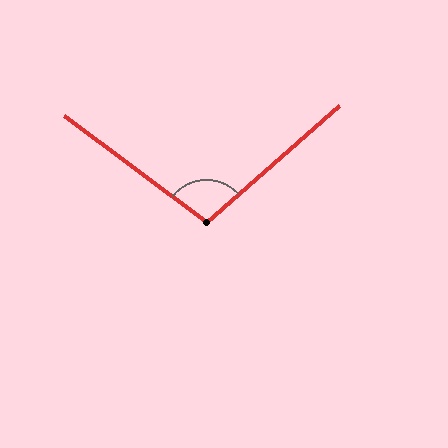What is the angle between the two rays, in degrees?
Approximately 102 degrees.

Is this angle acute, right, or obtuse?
It is obtuse.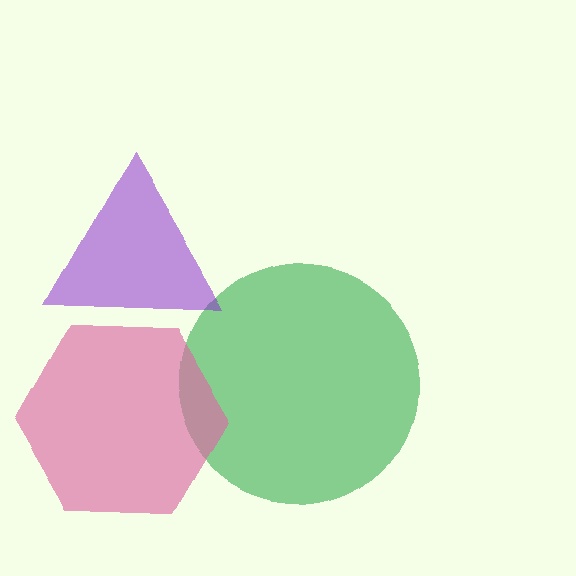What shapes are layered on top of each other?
The layered shapes are: a green circle, a pink hexagon, a purple triangle.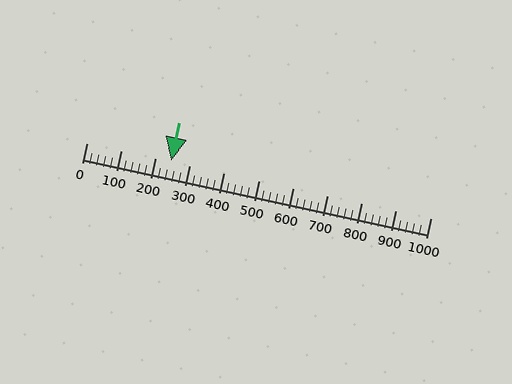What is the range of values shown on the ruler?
The ruler shows values from 0 to 1000.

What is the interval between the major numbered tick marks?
The major tick marks are spaced 100 units apart.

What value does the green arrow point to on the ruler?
The green arrow points to approximately 246.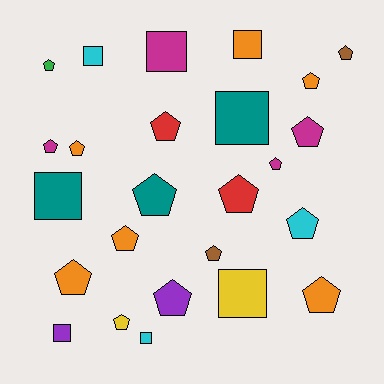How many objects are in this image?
There are 25 objects.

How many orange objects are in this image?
There are 6 orange objects.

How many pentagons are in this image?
There are 17 pentagons.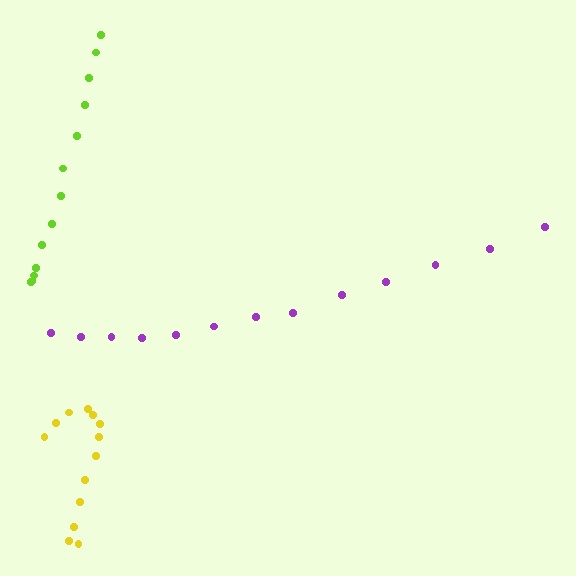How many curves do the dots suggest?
There are 3 distinct paths.